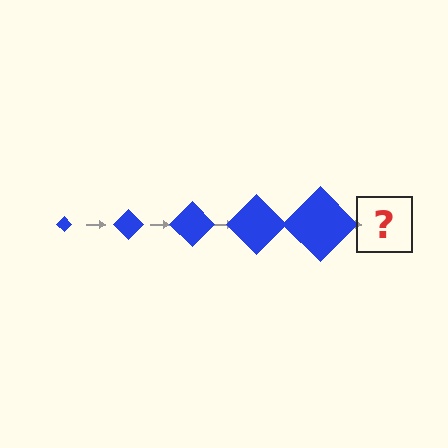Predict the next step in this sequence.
The next step is a blue diamond, larger than the previous one.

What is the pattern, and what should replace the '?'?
The pattern is that the diamond gets progressively larger each step. The '?' should be a blue diamond, larger than the previous one.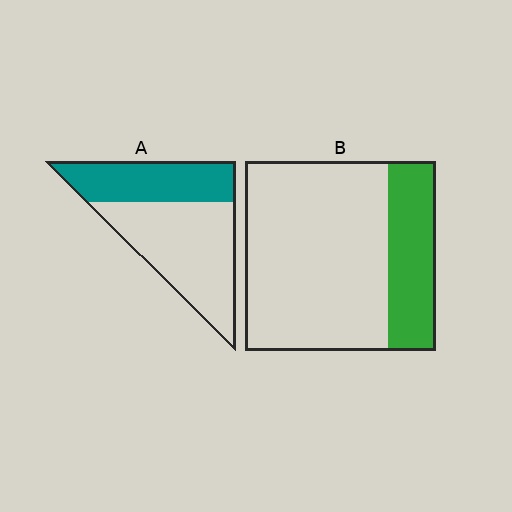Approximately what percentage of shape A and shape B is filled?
A is approximately 40% and B is approximately 25%.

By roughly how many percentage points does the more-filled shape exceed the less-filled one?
By roughly 15 percentage points (A over B).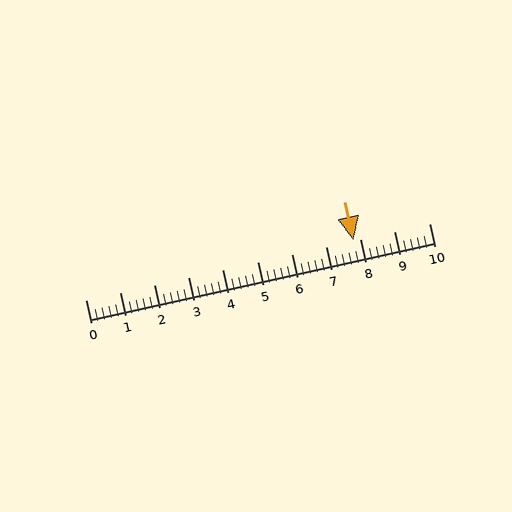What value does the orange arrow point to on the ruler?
The orange arrow points to approximately 7.8.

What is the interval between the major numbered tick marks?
The major tick marks are spaced 1 units apart.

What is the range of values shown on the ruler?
The ruler shows values from 0 to 10.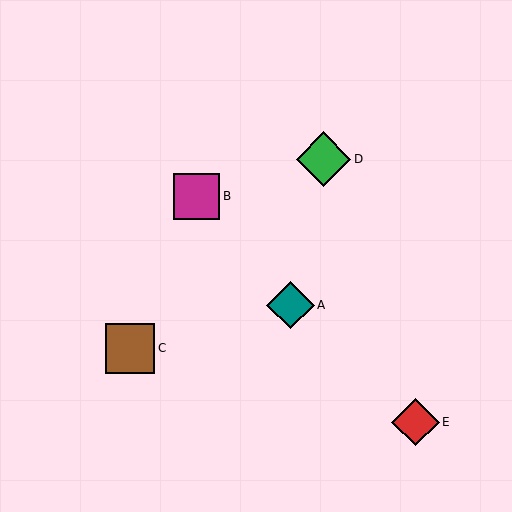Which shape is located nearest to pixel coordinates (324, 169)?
The green diamond (labeled D) at (323, 159) is nearest to that location.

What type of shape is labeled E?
Shape E is a red diamond.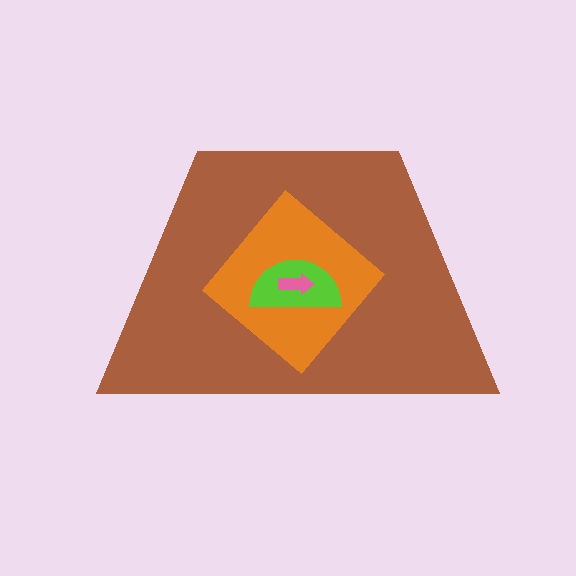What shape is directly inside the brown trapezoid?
The orange diamond.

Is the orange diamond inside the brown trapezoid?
Yes.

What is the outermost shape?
The brown trapezoid.